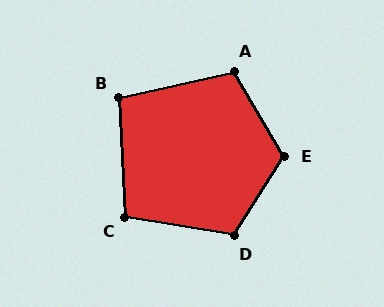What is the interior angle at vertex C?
Approximately 103 degrees (obtuse).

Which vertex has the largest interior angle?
E, at approximately 117 degrees.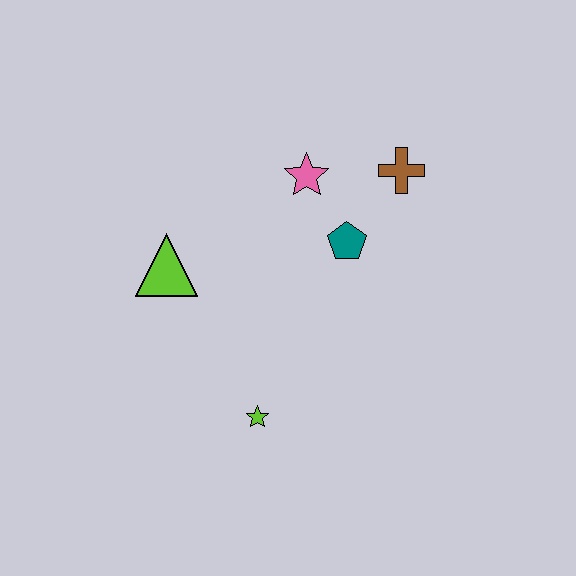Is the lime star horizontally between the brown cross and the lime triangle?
Yes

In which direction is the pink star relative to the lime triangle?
The pink star is to the right of the lime triangle.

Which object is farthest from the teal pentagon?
The lime star is farthest from the teal pentagon.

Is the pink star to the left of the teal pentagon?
Yes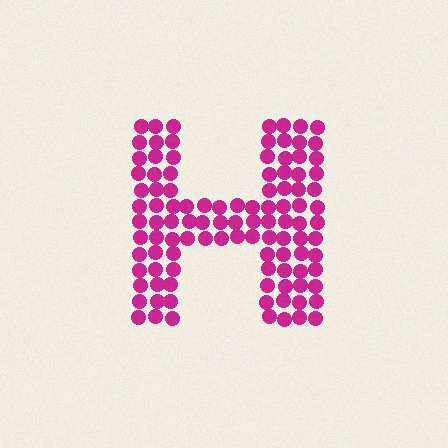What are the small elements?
The small elements are circles.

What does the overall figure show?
The overall figure shows the letter H.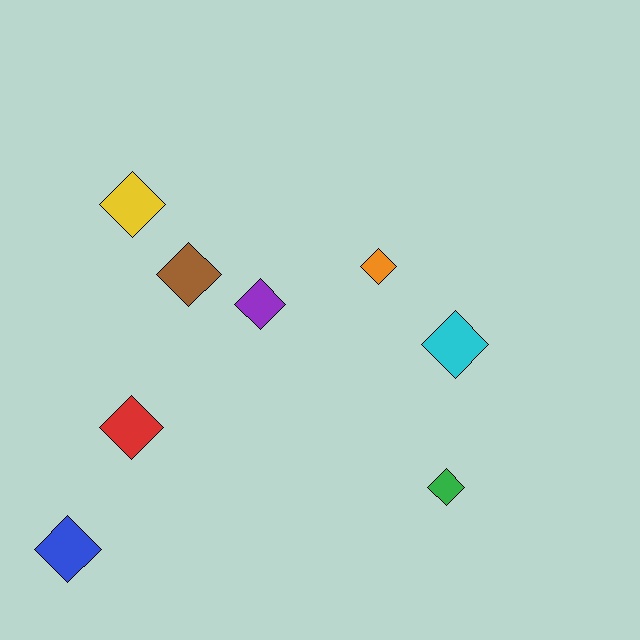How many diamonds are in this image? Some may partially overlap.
There are 8 diamonds.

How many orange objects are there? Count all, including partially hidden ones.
There is 1 orange object.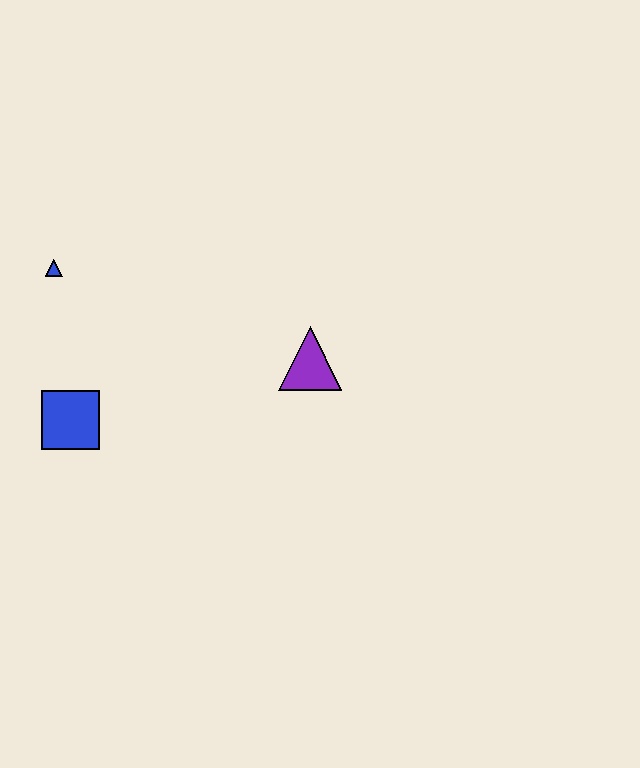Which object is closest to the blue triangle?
The blue square is closest to the blue triangle.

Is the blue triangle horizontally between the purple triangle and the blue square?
No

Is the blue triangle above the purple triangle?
Yes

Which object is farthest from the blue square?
The purple triangle is farthest from the blue square.